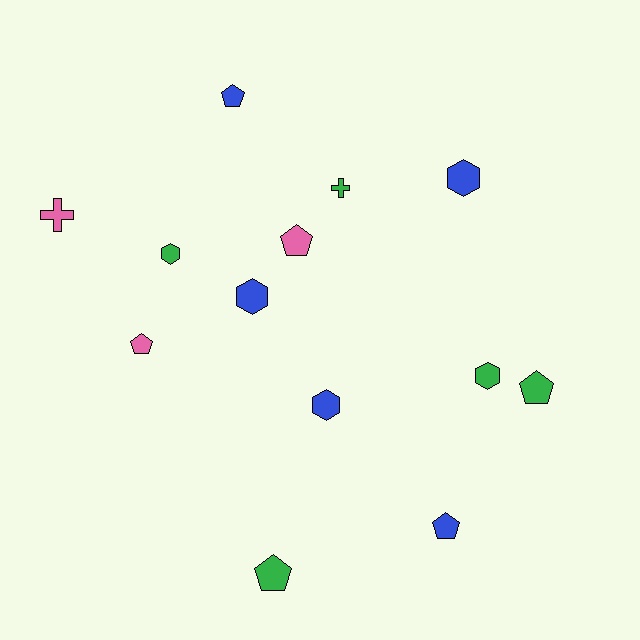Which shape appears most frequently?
Pentagon, with 6 objects.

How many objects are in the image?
There are 13 objects.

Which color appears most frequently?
Green, with 5 objects.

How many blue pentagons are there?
There are 2 blue pentagons.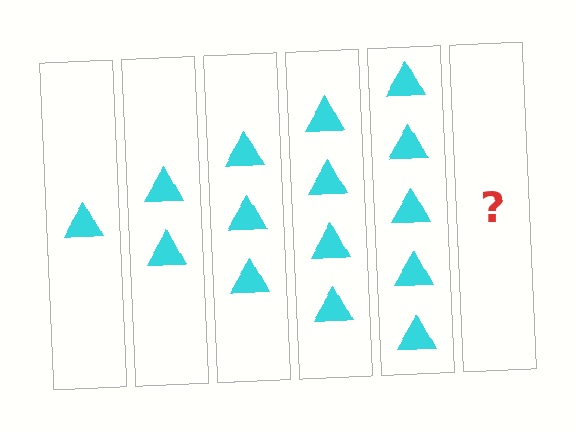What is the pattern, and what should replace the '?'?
The pattern is that each step adds one more triangle. The '?' should be 6 triangles.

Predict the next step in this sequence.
The next step is 6 triangles.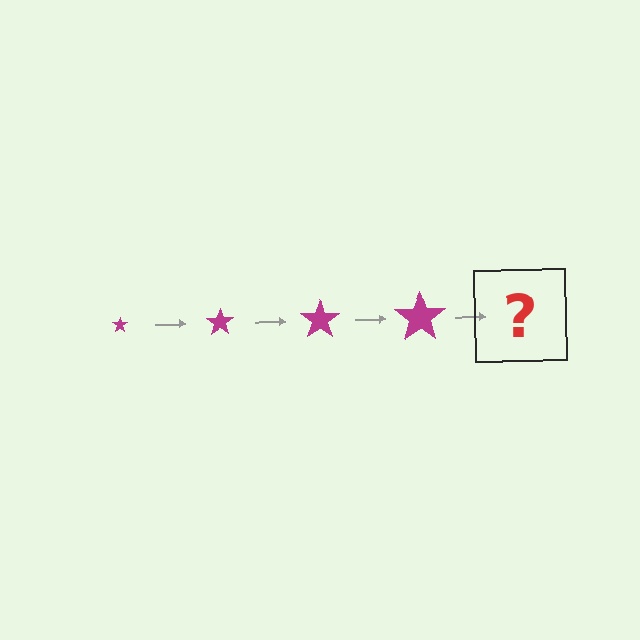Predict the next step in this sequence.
The next step is a magenta star, larger than the previous one.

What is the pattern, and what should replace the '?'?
The pattern is that the star gets progressively larger each step. The '?' should be a magenta star, larger than the previous one.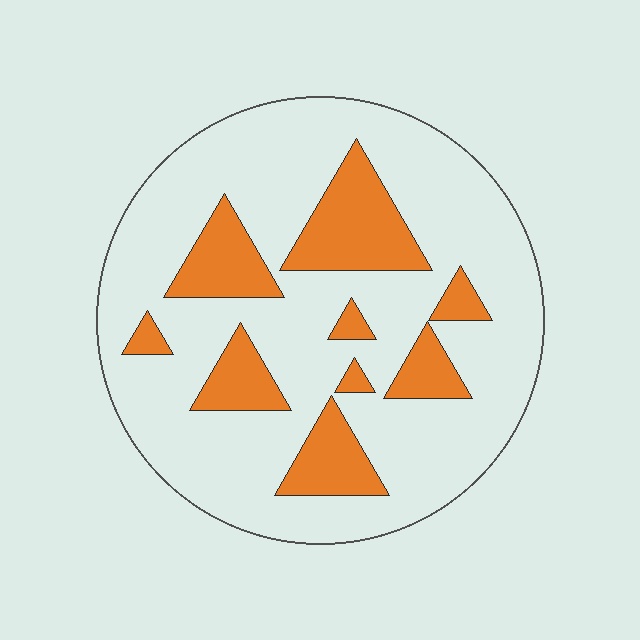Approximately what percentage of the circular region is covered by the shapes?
Approximately 25%.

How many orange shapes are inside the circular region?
9.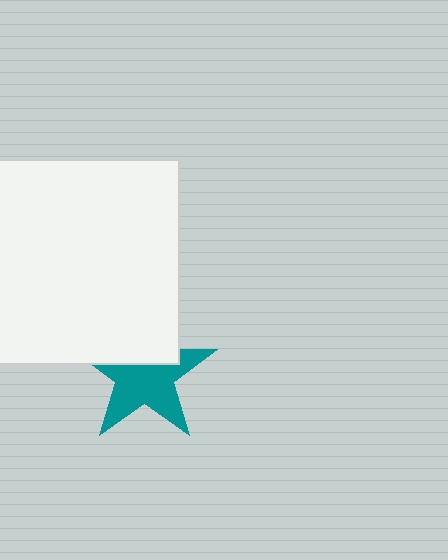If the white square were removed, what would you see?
You would see the complete teal star.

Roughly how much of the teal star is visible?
About half of it is visible (roughly 63%).